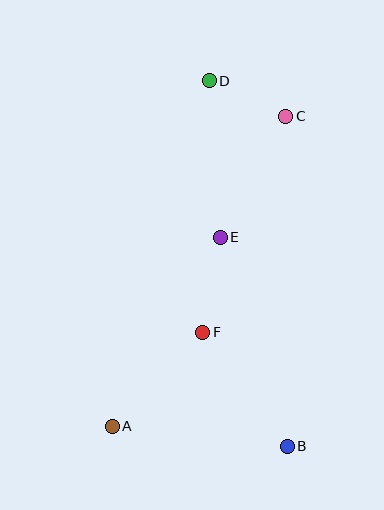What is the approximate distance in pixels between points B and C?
The distance between B and C is approximately 330 pixels.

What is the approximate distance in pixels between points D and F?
The distance between D and F is approximately 251 pixels.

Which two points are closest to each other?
Points C and D are closest to each other.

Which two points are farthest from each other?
Points B and D are farthest from each other.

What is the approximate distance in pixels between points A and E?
The distance between A and E is approximately 218 pixels.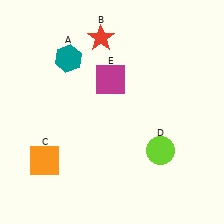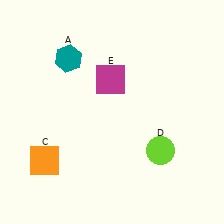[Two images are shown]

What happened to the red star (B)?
The red star (B) was removed in Image 2. It was in the top-left area of Image 1.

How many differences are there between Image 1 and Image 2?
There is 1 difference between the two images.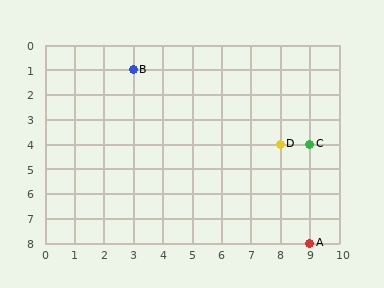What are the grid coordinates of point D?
Point D is at grid coordinates (8, 4).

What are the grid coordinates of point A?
Point A is at grid coordinates (9, 8).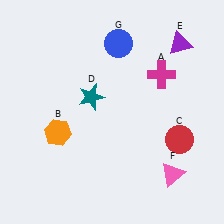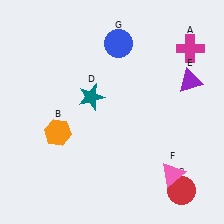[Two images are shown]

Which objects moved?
The objects that moved are: the magenta cross (A), the red circle (C), the purple triangle (E).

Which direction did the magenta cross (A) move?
The magenta cross (A) moved right.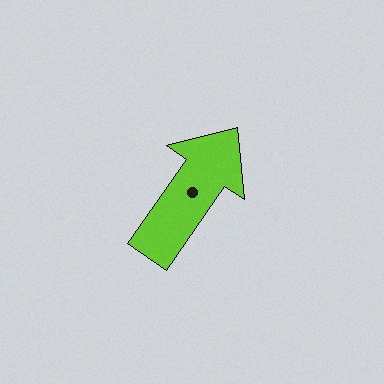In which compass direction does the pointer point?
Northeast.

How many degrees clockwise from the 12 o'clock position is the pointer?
Approximately 35 degrees.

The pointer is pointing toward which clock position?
Roughly 1 o'clock.